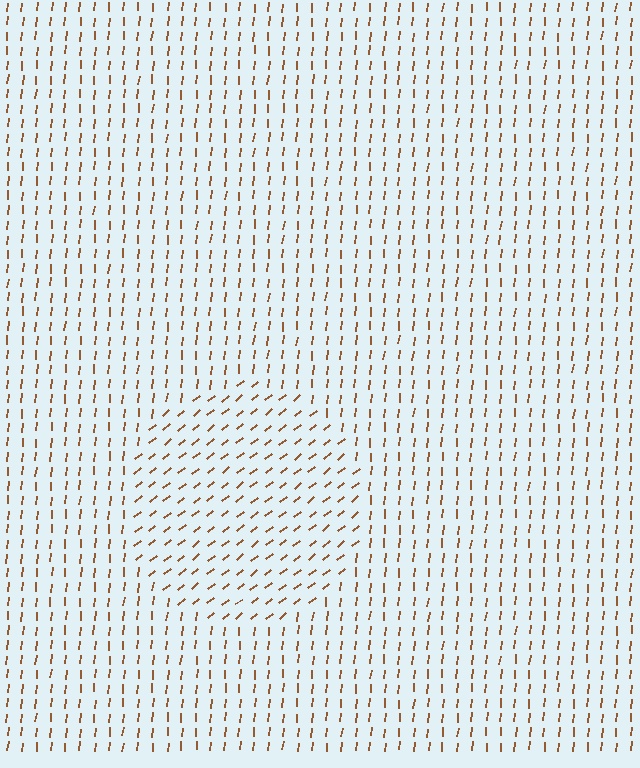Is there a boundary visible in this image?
Yes, there is a texture boundary formed by a change in line orientation.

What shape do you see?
I see a circle.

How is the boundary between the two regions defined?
The boundary is defined purely by a change in line orientation (approximately 45 degrees difference). All lines are the same color and thickness.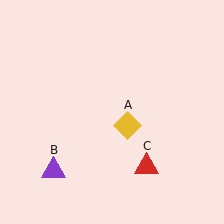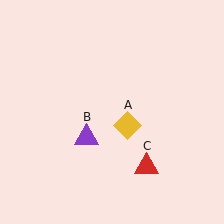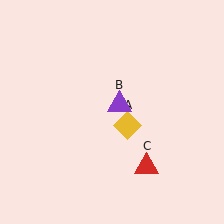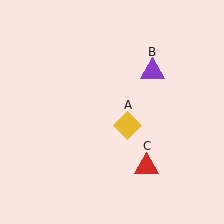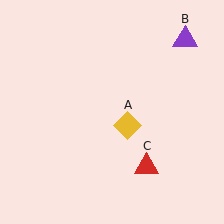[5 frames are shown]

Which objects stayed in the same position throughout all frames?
Yellow diamond (object A) and red triangle (object C) remained stationary.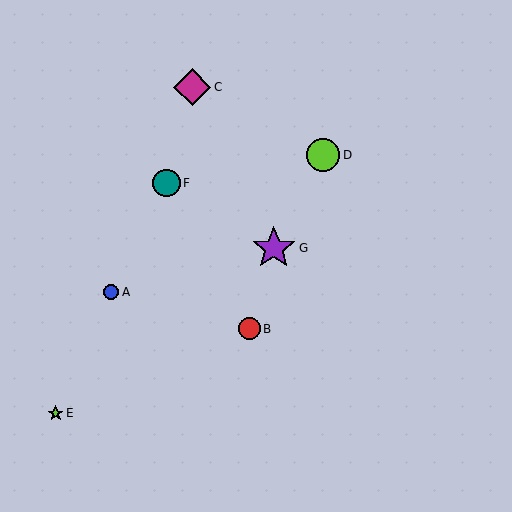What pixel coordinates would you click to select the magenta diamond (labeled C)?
Click at (192, 87) to select the magenta diamond C.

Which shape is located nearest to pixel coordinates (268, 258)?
The purple star (labeled G) at (274, 248) is nearest to that location.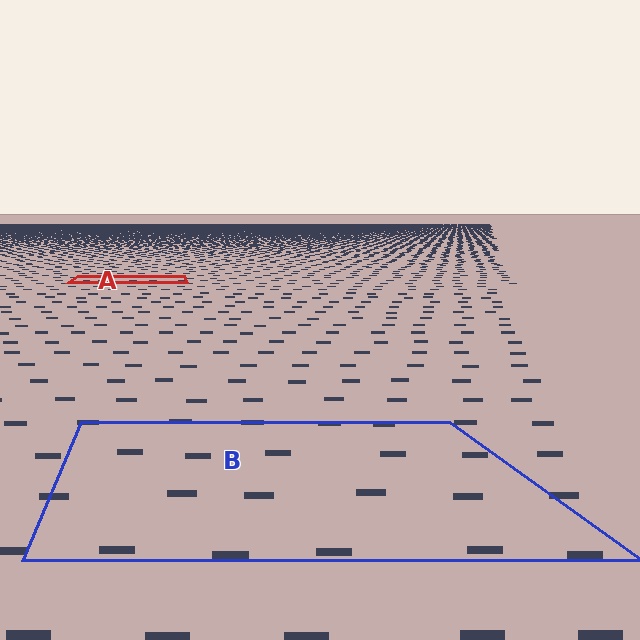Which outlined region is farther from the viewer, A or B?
Region A is farther from the viewer — the texture elements inside it appear smaller and more densely packed.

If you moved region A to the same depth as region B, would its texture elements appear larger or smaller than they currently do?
They would appear larger. At a closer depth, the same texture elements are projected at a bigger on-screen size.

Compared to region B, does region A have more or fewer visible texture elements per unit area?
Region A has more texture elements per unit area — they are packed more densely because it is farther away.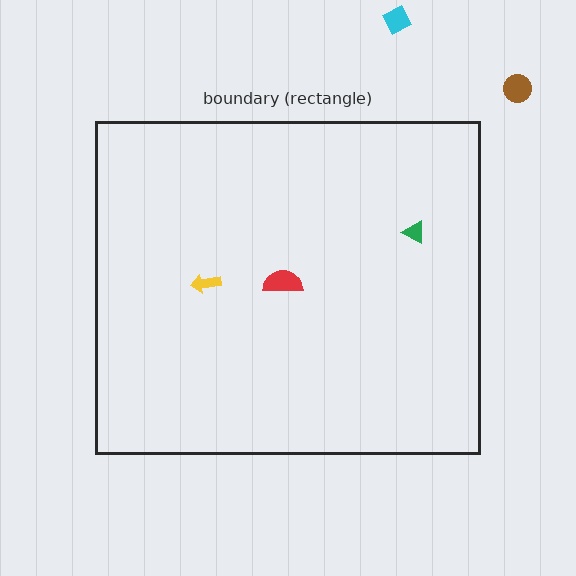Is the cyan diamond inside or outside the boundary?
Outside.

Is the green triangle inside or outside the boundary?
Inside.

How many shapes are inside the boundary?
3 inside, 2 outside.